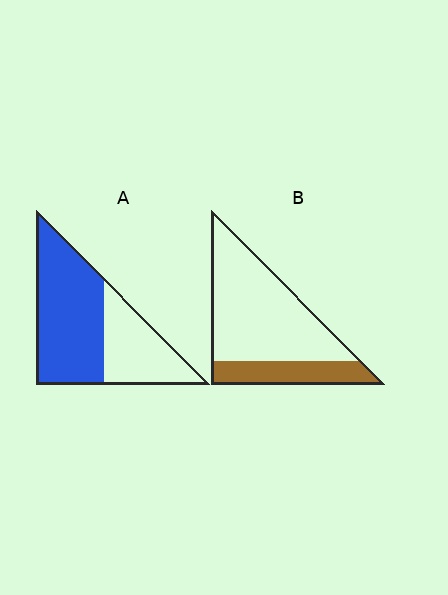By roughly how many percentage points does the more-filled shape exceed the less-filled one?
By roughly 35 percentage points (A over B).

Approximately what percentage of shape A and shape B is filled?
A is approximately 65% and B is approximately 25%.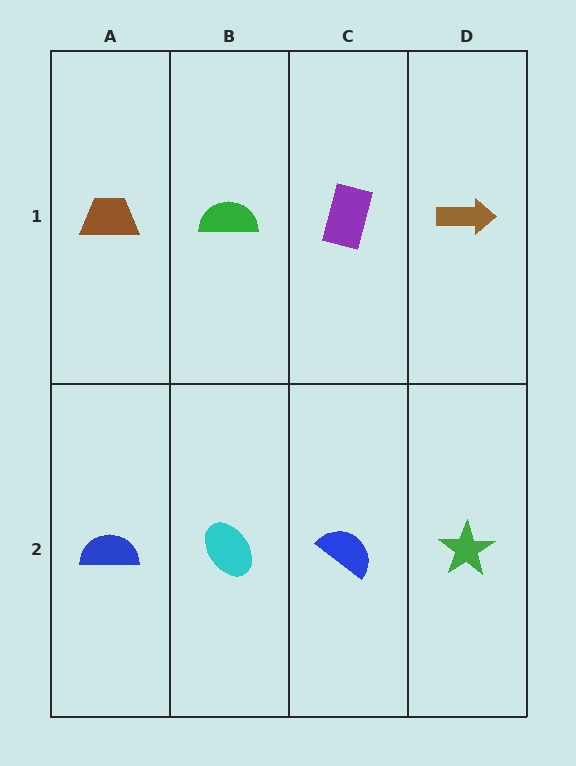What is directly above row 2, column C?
A purple rectangle.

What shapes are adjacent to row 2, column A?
A brown trapezoid (row 1, column A), a cyan ellipse (row 2, column B).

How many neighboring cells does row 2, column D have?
2.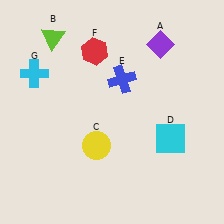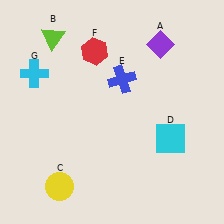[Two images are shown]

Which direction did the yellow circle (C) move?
The yellow circle (C) moved down.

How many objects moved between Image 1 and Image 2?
1 object moved between the two images.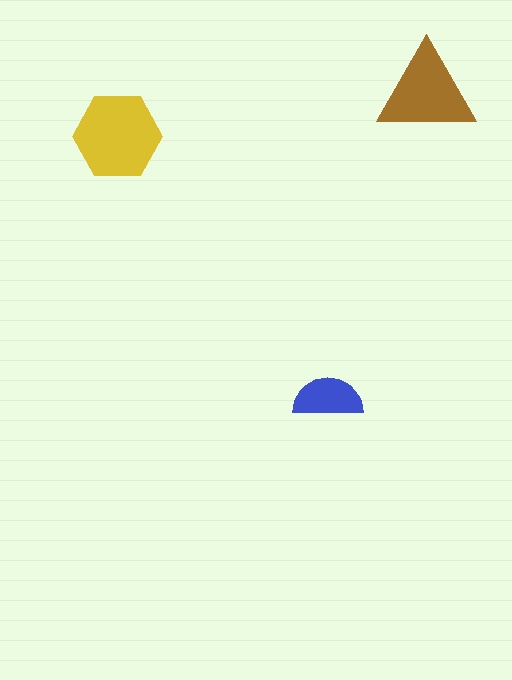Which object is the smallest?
The blue semicircle.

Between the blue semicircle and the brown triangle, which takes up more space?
The brown triangle.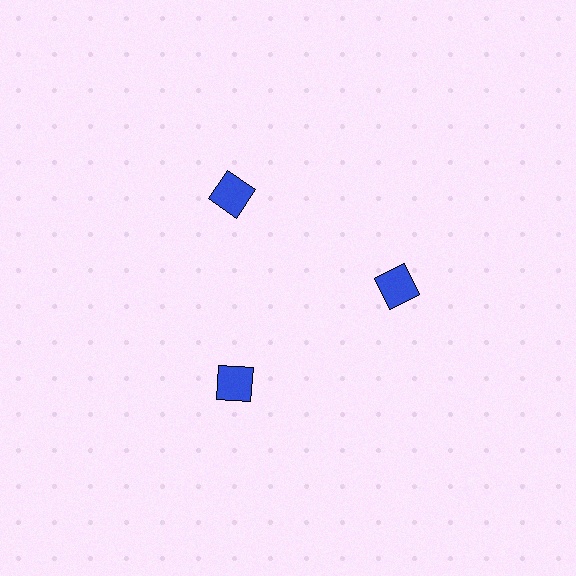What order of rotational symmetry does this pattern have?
This pattern has 3-fold rotational symmetry.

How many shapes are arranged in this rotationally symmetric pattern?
There are 3 shapes, arranged in 3 groups of 1.